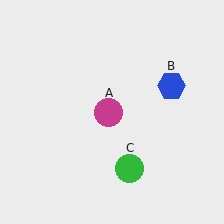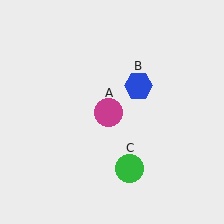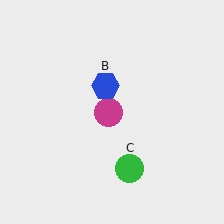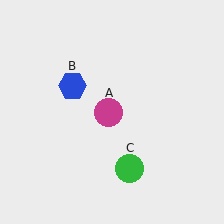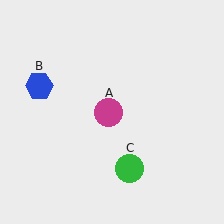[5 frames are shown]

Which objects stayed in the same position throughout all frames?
Magenta circle (object A) and green circle (object C) remained stationary.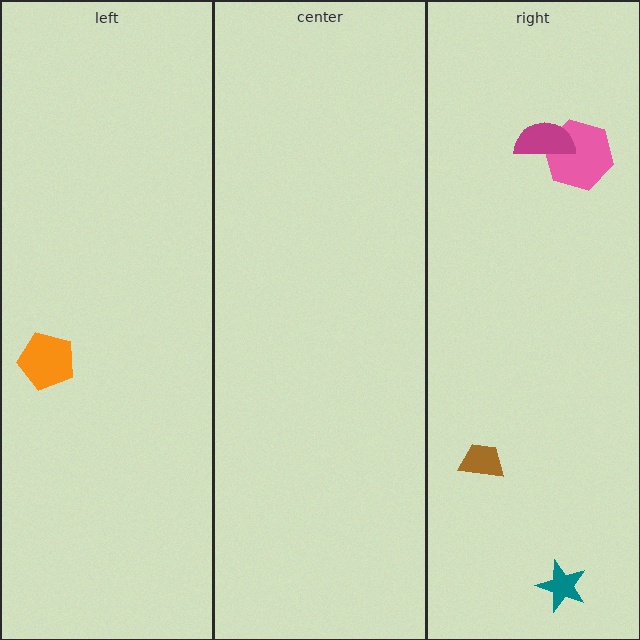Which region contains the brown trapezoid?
The right region.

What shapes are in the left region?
The orange pentagon.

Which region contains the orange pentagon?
The left region.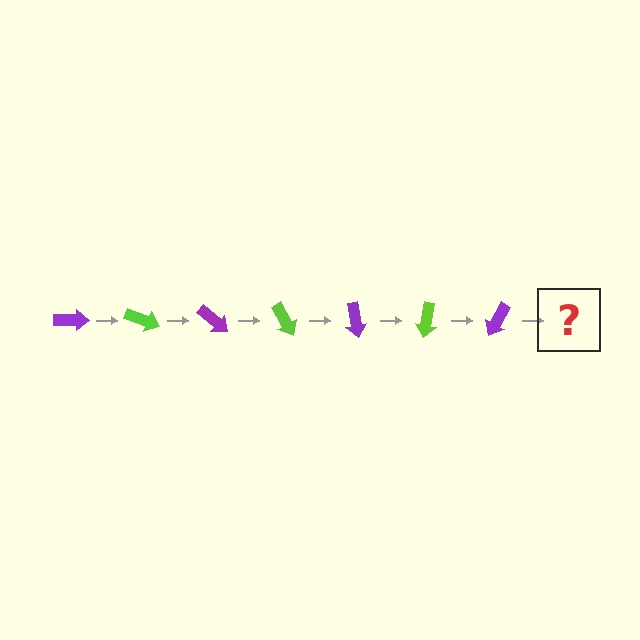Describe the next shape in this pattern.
It should be a lime arrow, rotated 140 degrees from the start.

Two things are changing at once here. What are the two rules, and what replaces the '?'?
The two rules are that it rotates 20 degrees each step and the color cycles through purple and lime. The '?' should be a lime arrow, rotated 140 degrees from the start.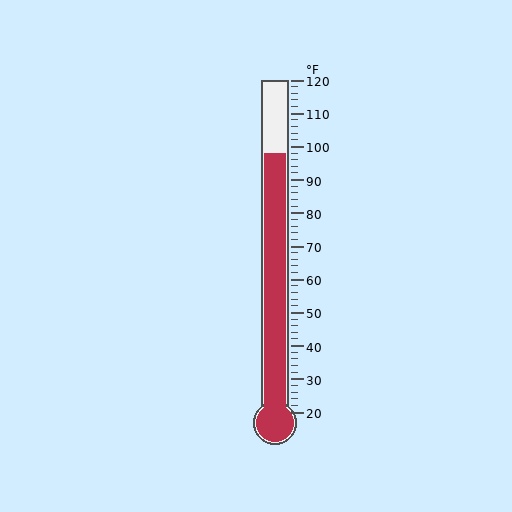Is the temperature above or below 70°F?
The temperature is above 70°F.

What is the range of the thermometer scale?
The thermometer scale ranges from 20°F to 120°F.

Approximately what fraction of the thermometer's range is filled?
The thermometer is filled to approximately 80% of its range.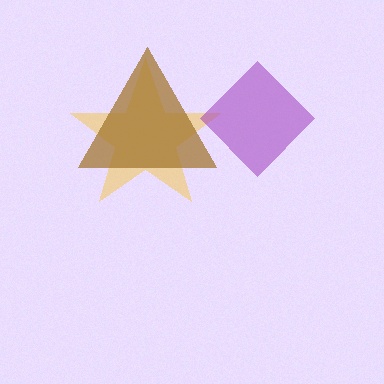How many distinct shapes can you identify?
There are 3 distinct shapes: a yellow star, a brown triangle, a purple diamond.